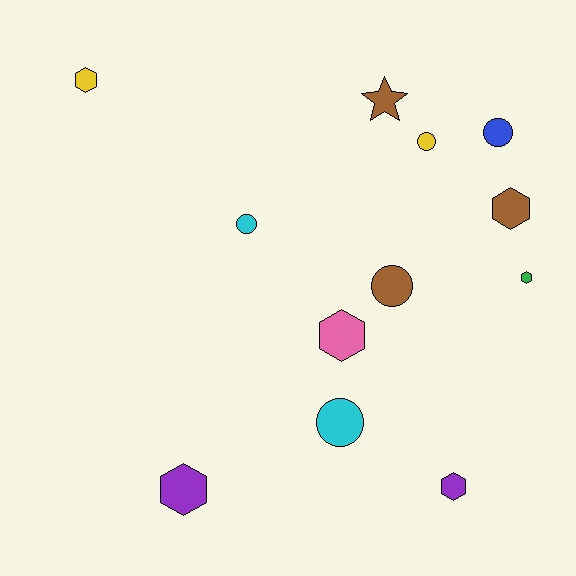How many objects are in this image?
There are 12 objects.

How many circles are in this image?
There are 5 circles.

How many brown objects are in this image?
There are 3 brown objects.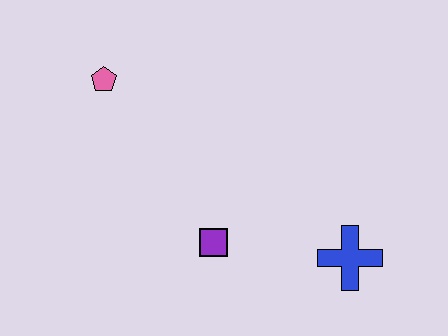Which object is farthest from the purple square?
The pink pentagon is farthest from the purple square.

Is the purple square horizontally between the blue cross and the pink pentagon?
Yes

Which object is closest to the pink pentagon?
The purple square is closest to the pink pentagon.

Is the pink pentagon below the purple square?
No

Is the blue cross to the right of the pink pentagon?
Yes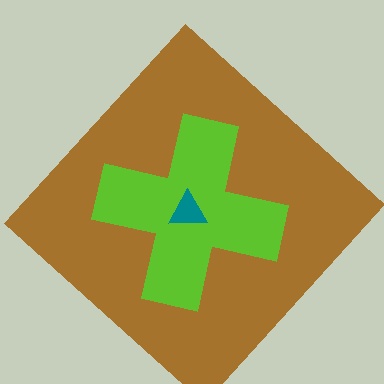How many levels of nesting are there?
3.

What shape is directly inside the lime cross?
The teal triangle.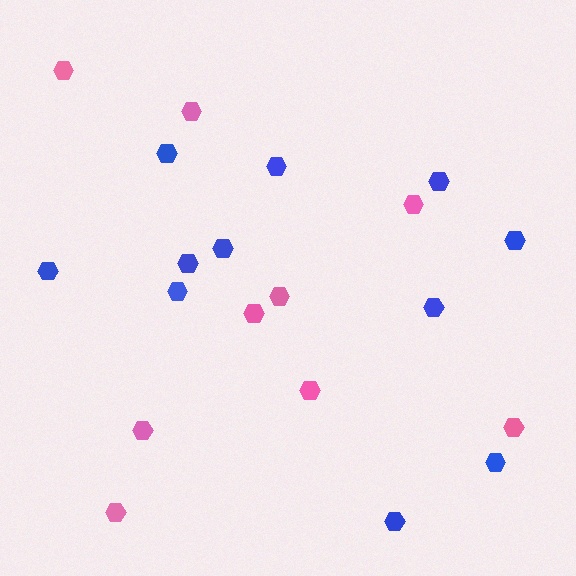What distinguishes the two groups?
There are 2 groups: one group of blue hexagons (11) and one group of pink hexagons (9).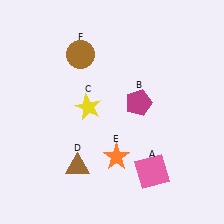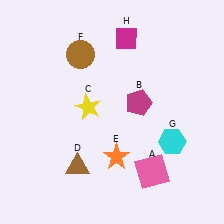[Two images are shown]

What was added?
A cyan hexagon (G), a magenta diamond (H) were added in Image 2.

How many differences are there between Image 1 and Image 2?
There are 2 differences between the two images.